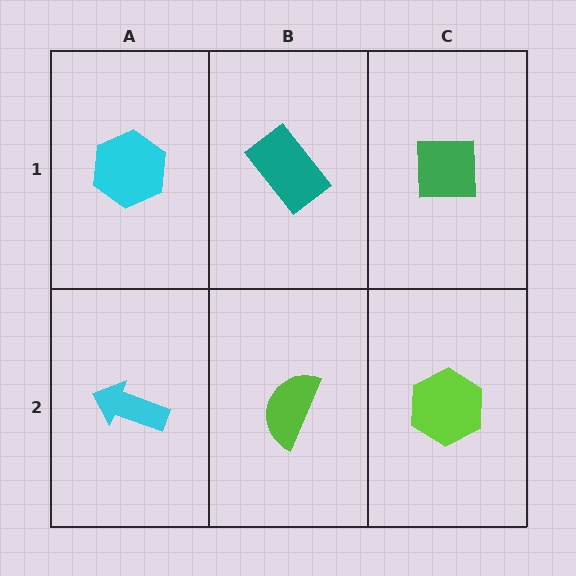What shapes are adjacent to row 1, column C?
A lime hexagon (row 2, column C), a teal rectangle (row 1, column B).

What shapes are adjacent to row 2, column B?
A teal rectangle (row 1, column B), a cyan arrow (row 2, column A), a lime hexagon (row 2, column C).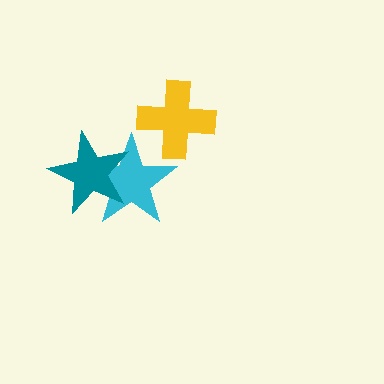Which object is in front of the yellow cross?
The cyan star is in front of the yellow cross.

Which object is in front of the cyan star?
The teal star is in front of the cyan star.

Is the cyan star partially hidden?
Yes, it is partially covered by another shape.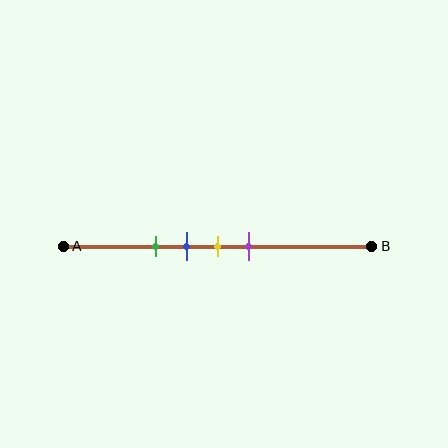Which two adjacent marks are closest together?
The blue and yellow marks are the closest adjacent pair.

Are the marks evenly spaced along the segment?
Yes, the marks are approximately evenly spaced.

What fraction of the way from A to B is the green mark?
The green mark is approximately 30% (0.3) of the way from A to B.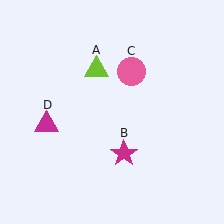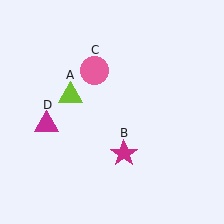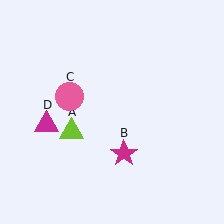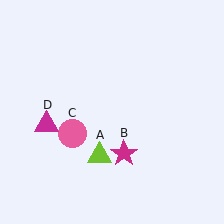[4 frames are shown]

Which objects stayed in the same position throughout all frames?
Magenta star (object B) and magenta triangle (object D) remained stationary.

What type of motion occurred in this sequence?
The lime triangle (object A), pink circle (object C) rotated counterclockwise around the center of the scene.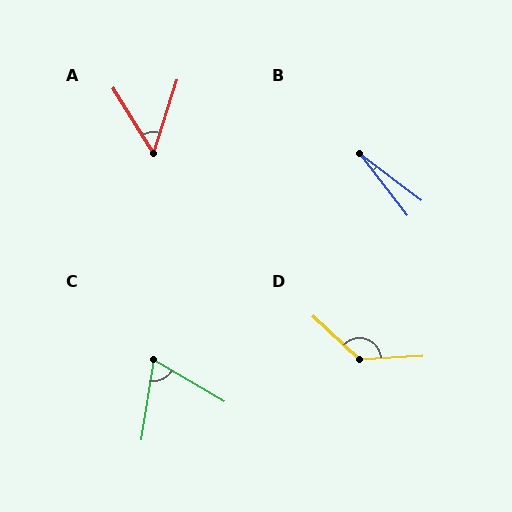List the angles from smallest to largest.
B (15°), A (50°), C (68°), D (134°).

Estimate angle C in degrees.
Approximately 68 degrees.